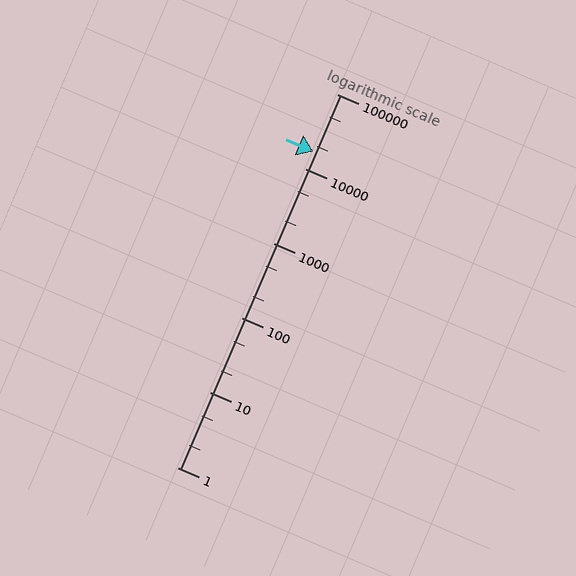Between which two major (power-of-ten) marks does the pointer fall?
The pointer is between 10000 and 100000.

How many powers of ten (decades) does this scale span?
The scale spans 5 decades, from 1 to 100000.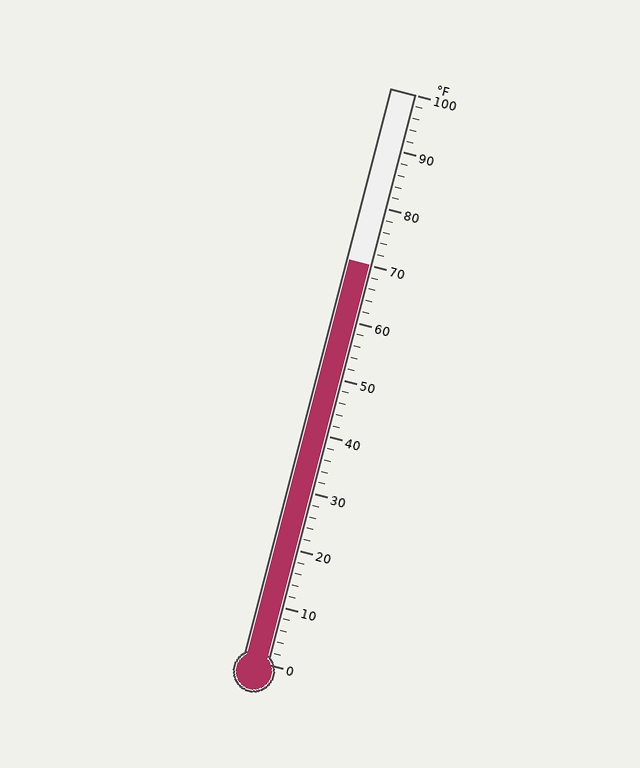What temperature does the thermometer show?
The thermometer shows approximately 70°F.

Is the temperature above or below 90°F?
The temperature is below 90°F.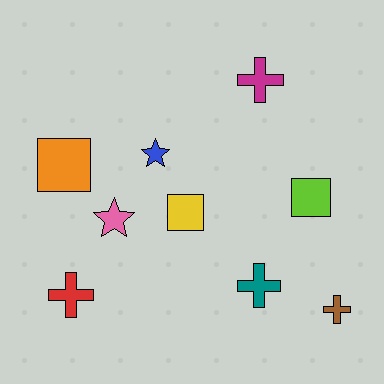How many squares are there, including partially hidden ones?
There are 3 squares.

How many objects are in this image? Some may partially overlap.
There are 9 objects.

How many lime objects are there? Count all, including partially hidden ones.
There is 1 lime object.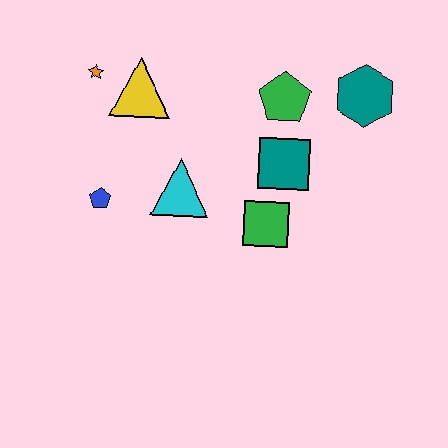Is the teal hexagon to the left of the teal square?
No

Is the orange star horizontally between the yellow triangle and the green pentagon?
No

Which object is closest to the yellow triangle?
The orange star is closest to the yellow triangle.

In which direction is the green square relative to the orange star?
The green square is to the right of the orange star.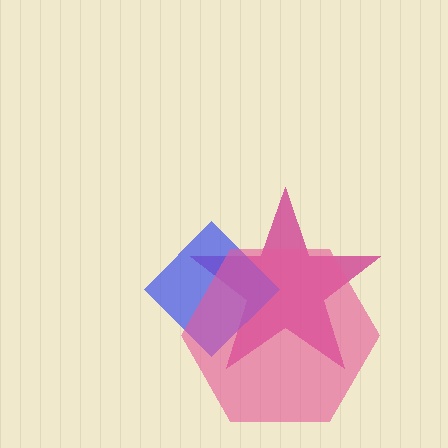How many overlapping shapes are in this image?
There are 3 overlapping shapes in the image.